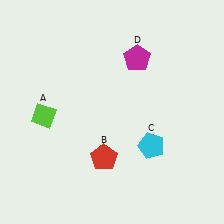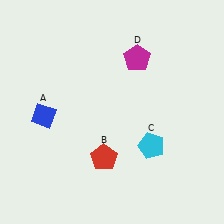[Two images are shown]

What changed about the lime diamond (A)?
In Image 1, A is lime. In Image 2, it changed to blue.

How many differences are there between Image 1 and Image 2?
There is 1 difference between the two images.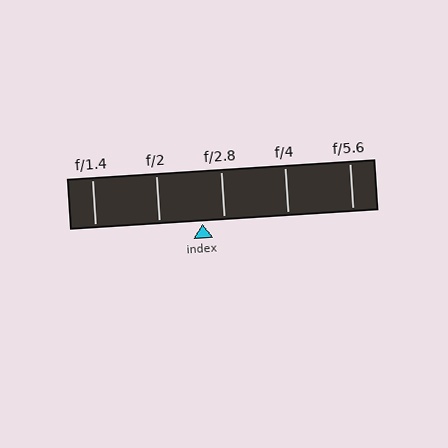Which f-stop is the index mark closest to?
The index mark is closest to f/2.8.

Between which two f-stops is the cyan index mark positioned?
The index mark is between f/2 and f/2.8.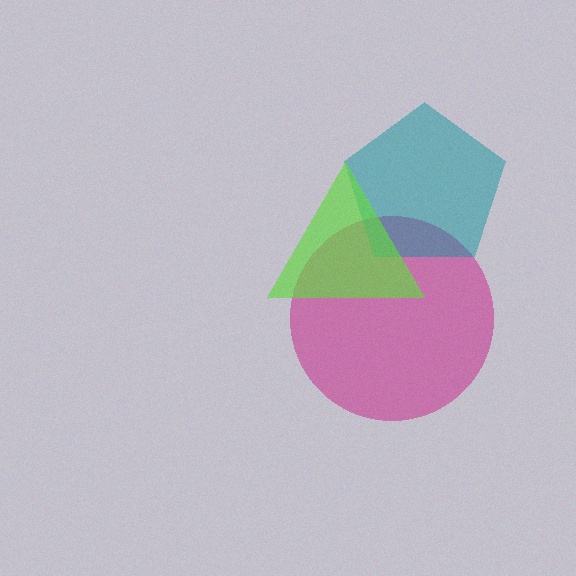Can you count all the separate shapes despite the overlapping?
Yes, there are 3 separate shapes.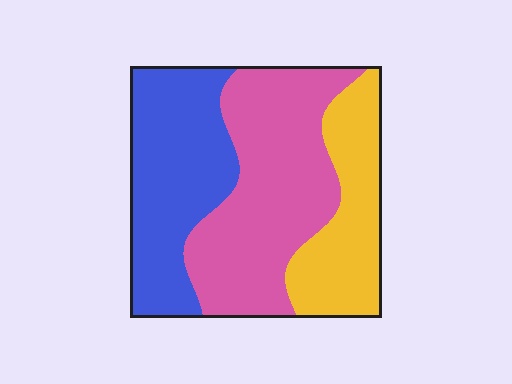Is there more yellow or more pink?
Pink.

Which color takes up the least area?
Yellow, at roughly 25%.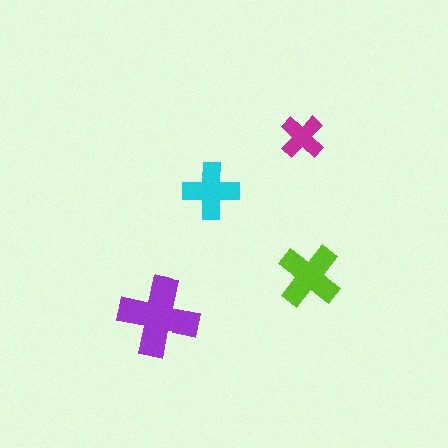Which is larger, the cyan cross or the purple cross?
The purple one.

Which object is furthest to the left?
The purple cross is leftmost.